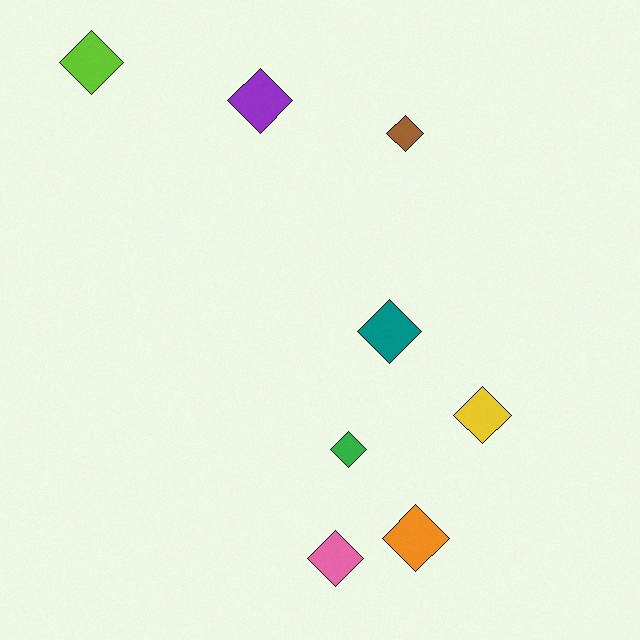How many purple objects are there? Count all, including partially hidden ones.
There is 1 purple object.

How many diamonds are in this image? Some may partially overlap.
There are 8 diamonds.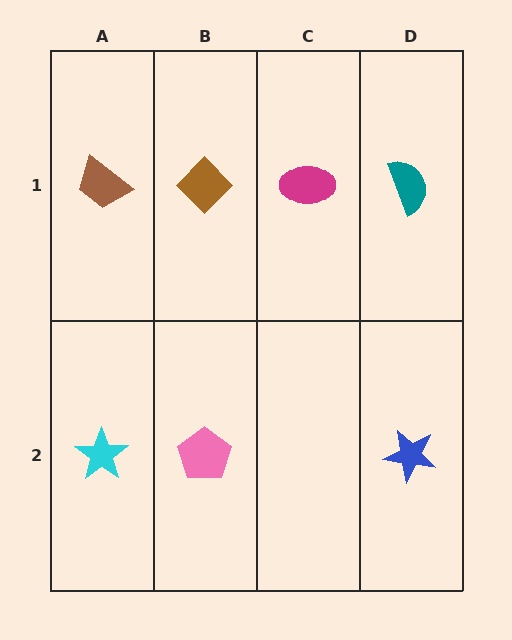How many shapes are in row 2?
3 shapes.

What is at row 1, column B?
A brown diamond.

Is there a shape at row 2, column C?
No, that cell is empty.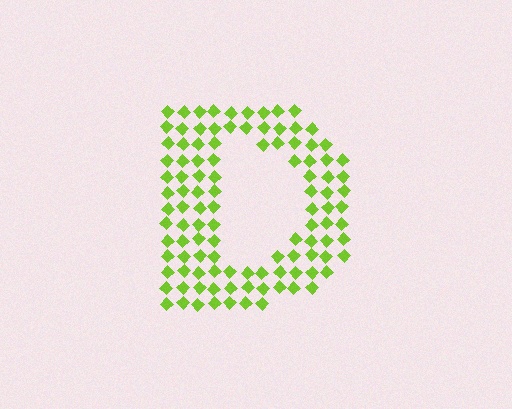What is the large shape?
The large shape is the letter D.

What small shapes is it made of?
It is made of small diamonds.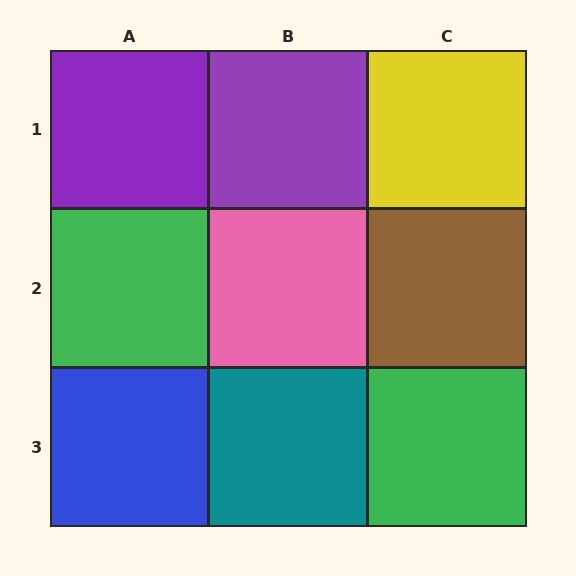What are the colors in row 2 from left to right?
Green, pink, brown.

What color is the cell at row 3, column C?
Green.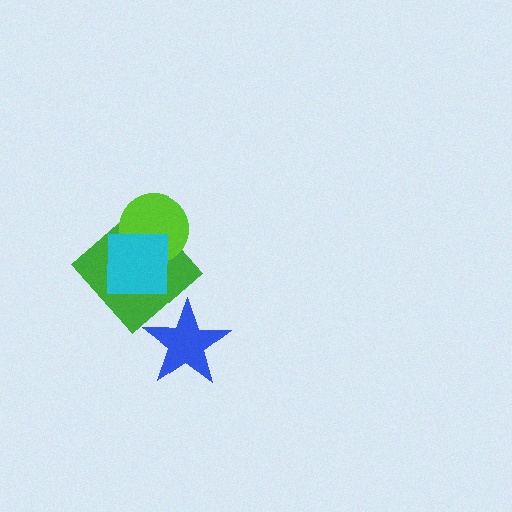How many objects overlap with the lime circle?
2 objects overlap with the lime circle.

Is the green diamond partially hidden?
Yes, it is partially covered by another shape.